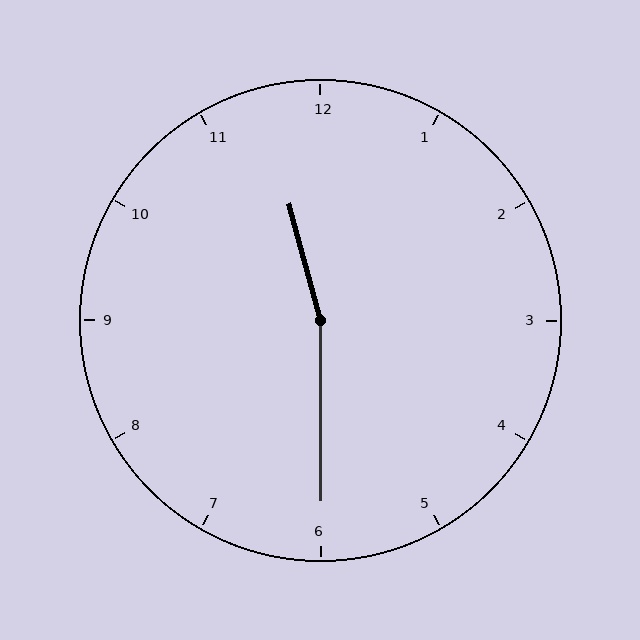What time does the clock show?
11:30.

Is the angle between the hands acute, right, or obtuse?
It is obtuse.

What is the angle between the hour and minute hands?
Approximately 165 degrees.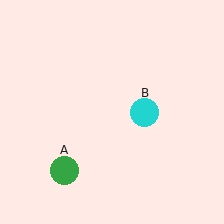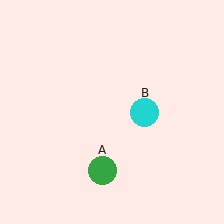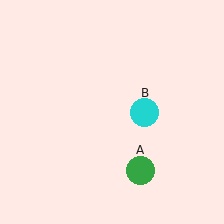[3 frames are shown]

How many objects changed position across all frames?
1 object changed position: green circle (object A).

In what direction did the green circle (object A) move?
The green circle (object A) moved right.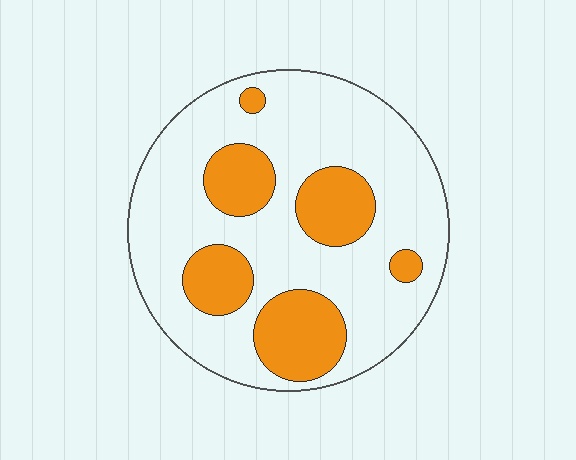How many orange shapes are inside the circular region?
6.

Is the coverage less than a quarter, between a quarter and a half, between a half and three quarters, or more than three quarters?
Between a quarter and a half.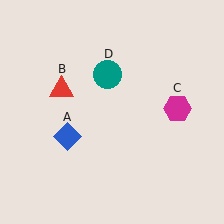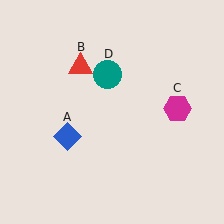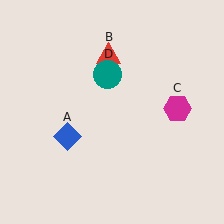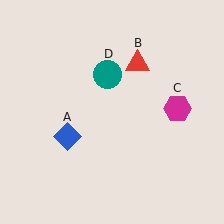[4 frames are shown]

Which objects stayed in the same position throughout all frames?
Blue diamond (object A) and magenta hexagon (object C) and teal circle (object D) remained stationary.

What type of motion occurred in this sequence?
The red triangle (object B) rotated clockwise around the center of the scene.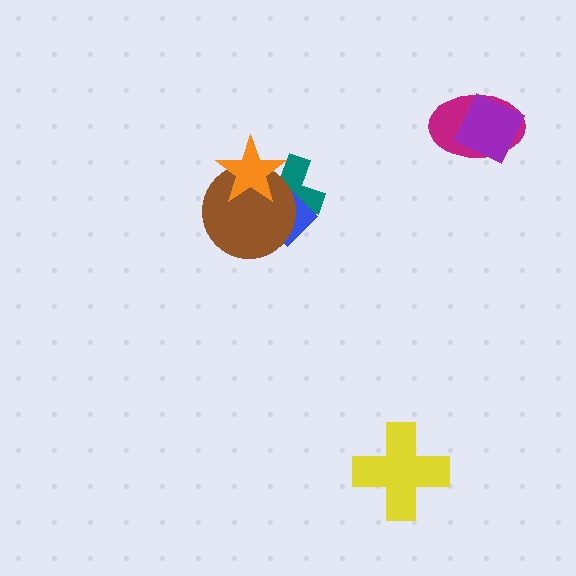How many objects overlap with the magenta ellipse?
1 object overlaps with the magenta ellipse.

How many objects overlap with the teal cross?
3 objects overlap with the teal cross.